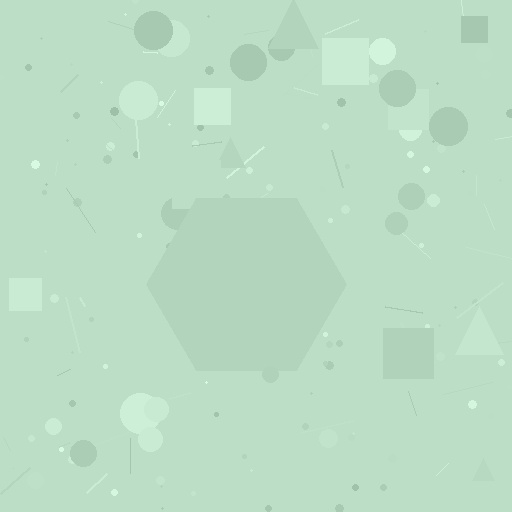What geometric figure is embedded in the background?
A hexagon is embedded in the background.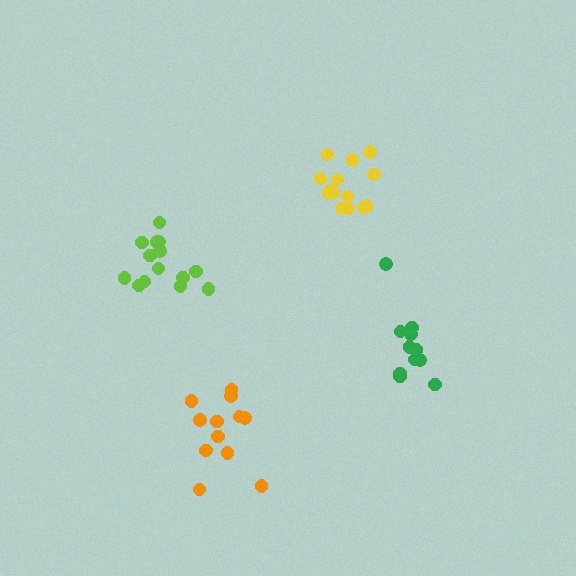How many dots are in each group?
Group 1: 14 dots, Group 2: 14 dots, Group 3: 12 dots, Group 4: 11 dots (51 total).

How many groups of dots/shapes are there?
There are 4 groups.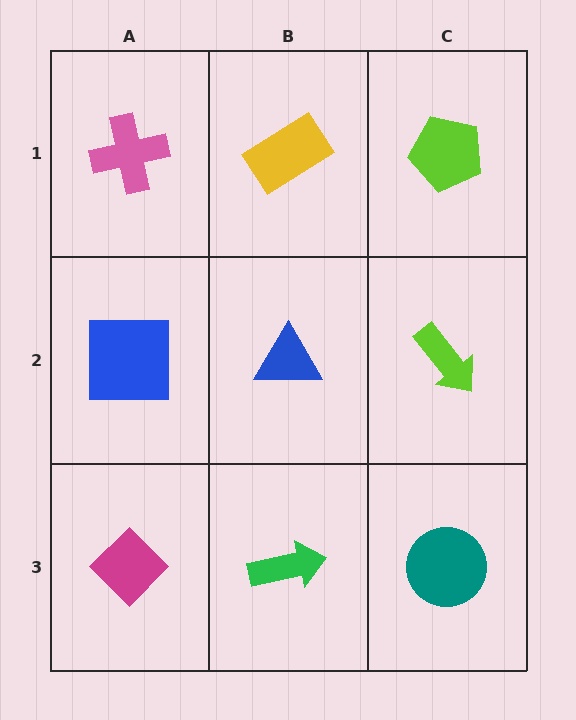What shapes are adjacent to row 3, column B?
A blue triangle (row 2, column B), a magenta diamond (row 3, column A), a teal circle (row 3, column C).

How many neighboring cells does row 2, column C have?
3.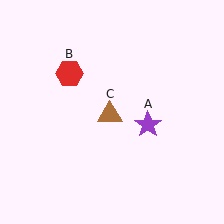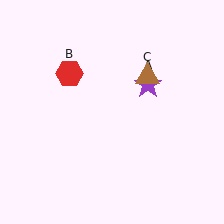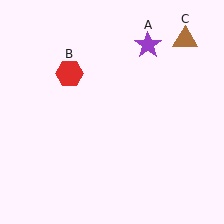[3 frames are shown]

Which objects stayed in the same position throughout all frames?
Red hexagon (object B) remained stationary.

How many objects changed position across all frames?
2 objects changed position: purple star (object A), brown triangle (object C).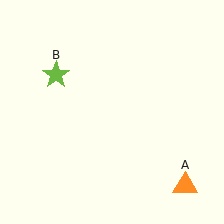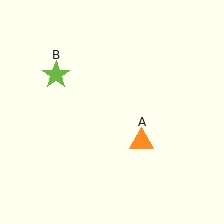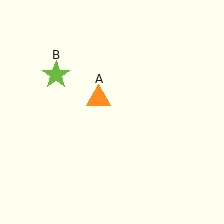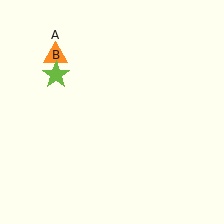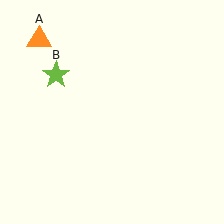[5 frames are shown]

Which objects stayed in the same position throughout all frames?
Lime star (object B) remained stationary.